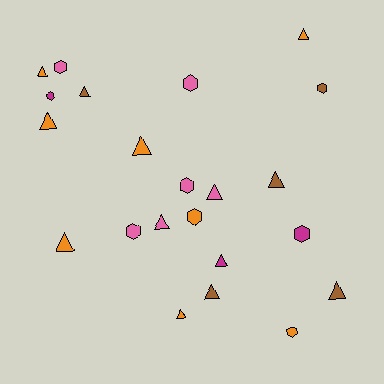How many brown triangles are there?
There are 4 brown triangles.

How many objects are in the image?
There are 22 objects.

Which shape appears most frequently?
Triangle, with 13 objects.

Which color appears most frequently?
Orange, with 8 objects.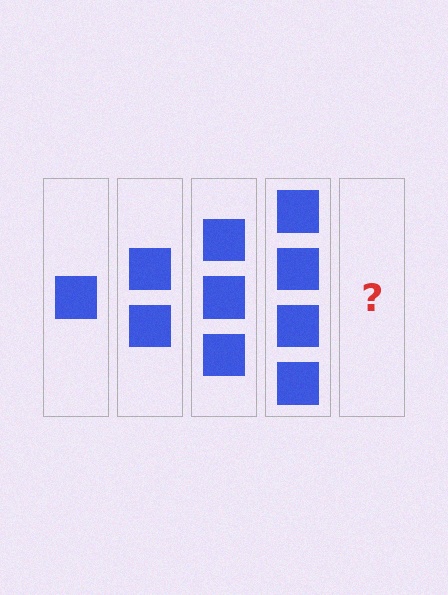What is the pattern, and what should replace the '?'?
The pattern is that each step adds one more square. The '?' should be 5 squares.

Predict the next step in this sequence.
The next step is 5 squares.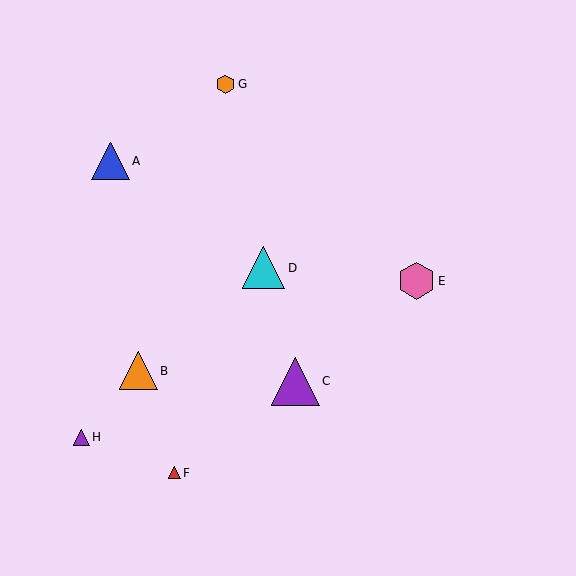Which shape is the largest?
The purple triangle (labeled C) is the largest.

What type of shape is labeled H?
Shape H is a purple triangle.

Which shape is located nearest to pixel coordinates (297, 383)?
The purple triangle (labeled C) at (296, 381) is nearest to that location.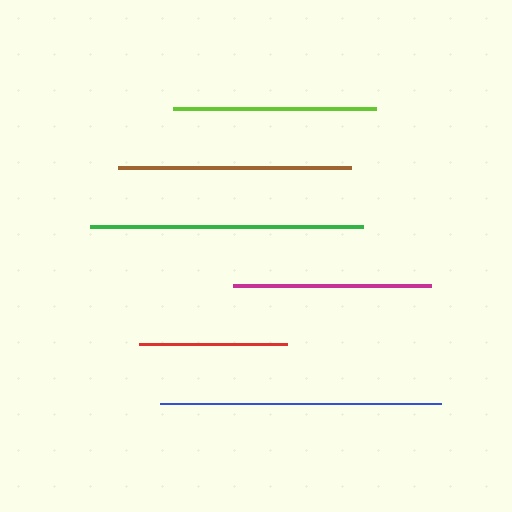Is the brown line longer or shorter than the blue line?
The blue line is longer than the brown line.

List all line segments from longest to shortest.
From longest to shortest: blue, green, brown, lime, magenta, red.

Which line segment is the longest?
The blue line is the longest at approximately 281 pixels.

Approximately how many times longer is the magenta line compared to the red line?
The magenta line is approximately 1.3 times the length of the red line.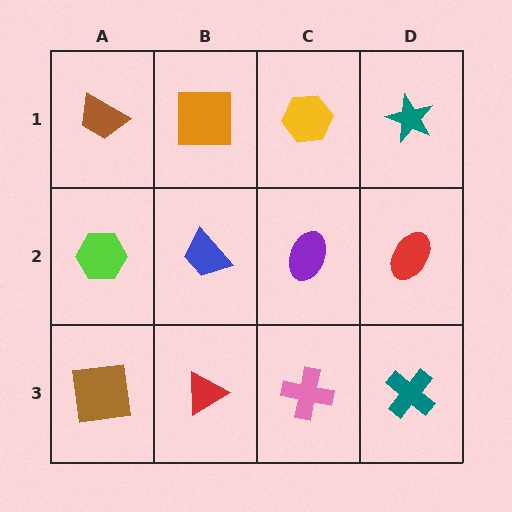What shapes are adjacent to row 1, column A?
A lime hexagon (row 2, column A), an orange square (row 1, column B).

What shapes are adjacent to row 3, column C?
A purple ellipse (row 2, column C), a red triangle (row 3, column B), a teal cross (row 3, column D).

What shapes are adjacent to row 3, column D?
A red ellipse (row 2, column D), a pink cross (row 3, column C).